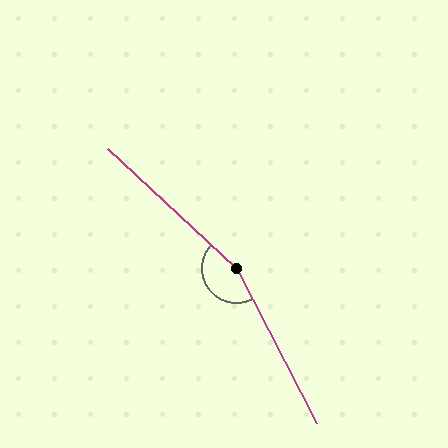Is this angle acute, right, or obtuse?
It is obtuse.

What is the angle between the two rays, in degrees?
Approximately 160 degrees.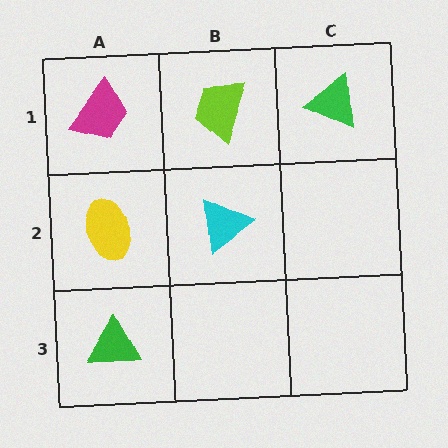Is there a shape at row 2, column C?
No, that cell is empty.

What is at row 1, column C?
A green triangle.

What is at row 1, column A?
A magenta trapezoid.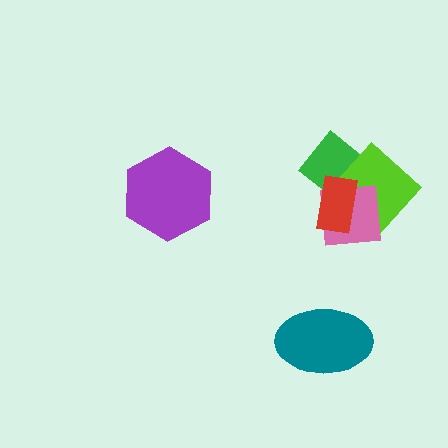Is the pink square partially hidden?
Yes, it is partially covered by another shape.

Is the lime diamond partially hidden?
Yes, it is partially covered by another shape.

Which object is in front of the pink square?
The red rectangle is in front of the pink square.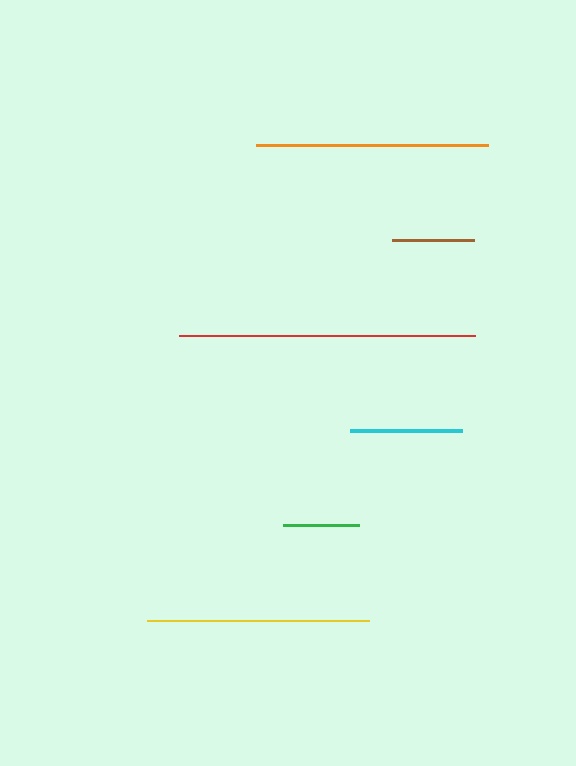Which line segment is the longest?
The red line is the longest at approximately 296 pixels.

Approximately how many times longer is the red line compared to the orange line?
The red line is approximately 1.3 times the length of the orange line.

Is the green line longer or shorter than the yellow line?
The yellow line is longer than the green line.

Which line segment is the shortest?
The green line is the shortest at approximately 76 pixels.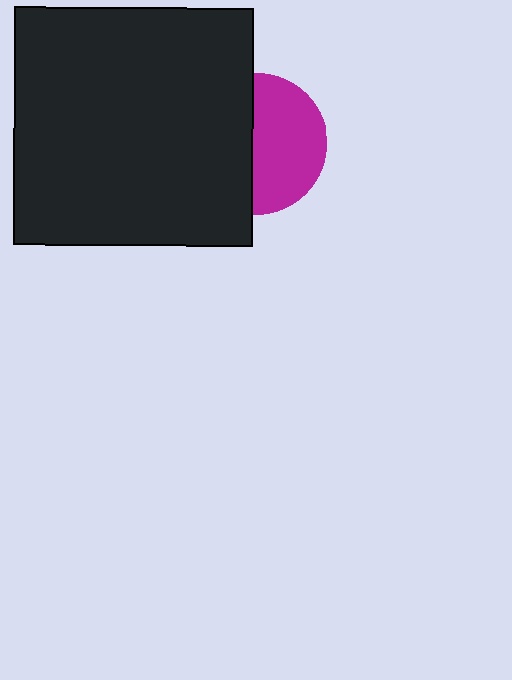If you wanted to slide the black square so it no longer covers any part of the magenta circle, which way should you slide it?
Slide it left — that is the most direct way to separate the two shapes.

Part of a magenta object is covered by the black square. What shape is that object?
It is a circle.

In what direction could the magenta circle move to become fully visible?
The magenta circle could move right. That would shift it out from behind the black square entirely.